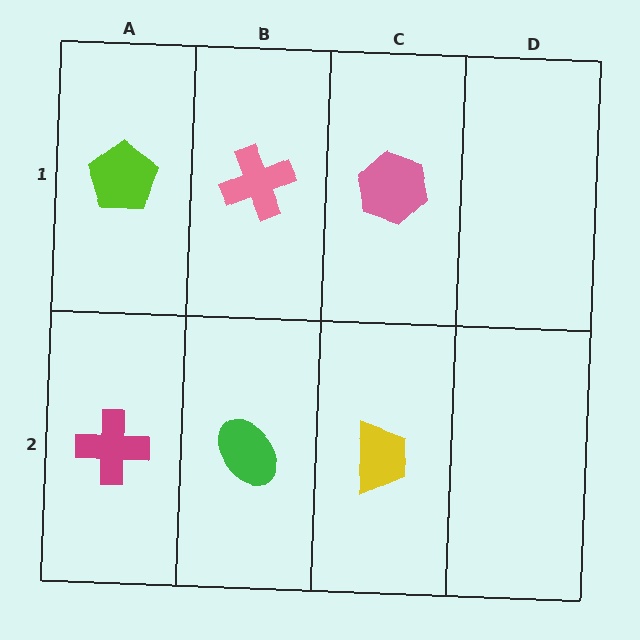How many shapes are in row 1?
3 shapes.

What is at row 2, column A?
A magenta cross.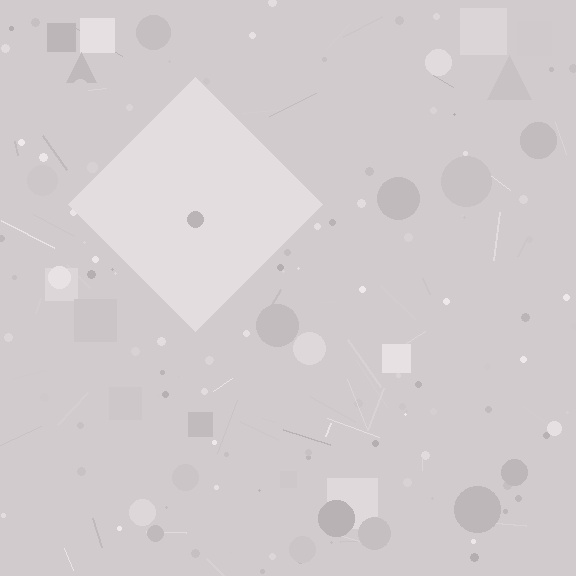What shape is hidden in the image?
A diamond is hidden in the image.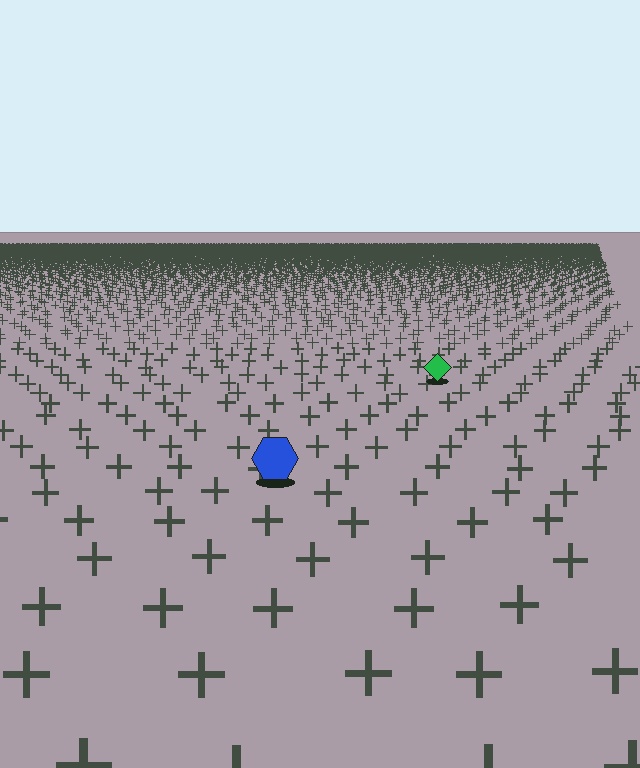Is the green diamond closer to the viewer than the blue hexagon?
No. The blue hexagon is closer — you can tell from the texture gradient: the ground texture is coarser near it.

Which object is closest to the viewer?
The blue hexagon is closest. The texture marks near it are larger and more spread out.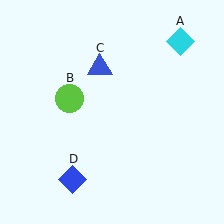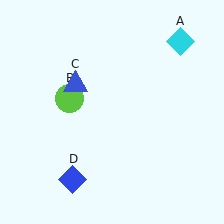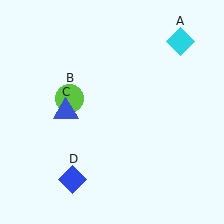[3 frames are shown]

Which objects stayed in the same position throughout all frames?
Cyan diamond (object A) and lime circle (object B) and blue diamond (object D) remained stationary.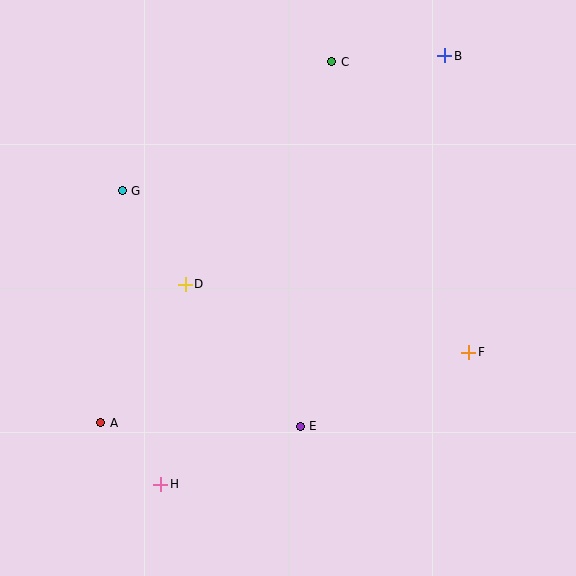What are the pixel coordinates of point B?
Point B is at (445, 56).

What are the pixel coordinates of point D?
Point D is at (185, 284).